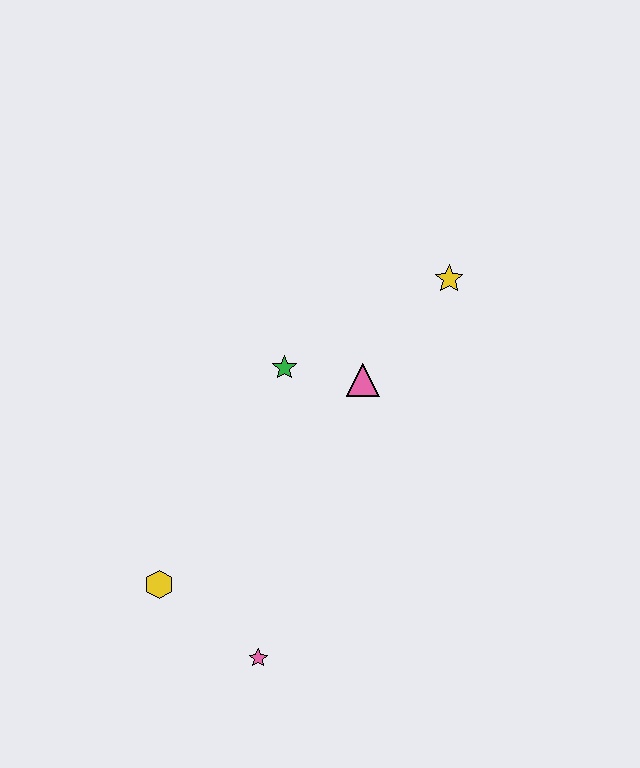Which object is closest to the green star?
The pink triangle is closest to the green star.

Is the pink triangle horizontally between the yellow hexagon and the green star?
No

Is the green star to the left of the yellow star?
Yes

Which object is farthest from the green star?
The pink star is farthest from the green star.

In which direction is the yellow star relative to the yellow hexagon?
The yellow star is above the yellow hexagon.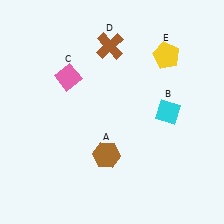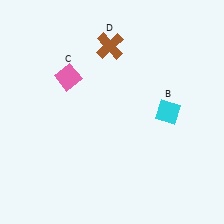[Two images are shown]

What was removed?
The brown hexagon (A), the yellow pentagon (E) were removed in Image 2.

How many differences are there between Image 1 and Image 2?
There are 2 differences between the two images.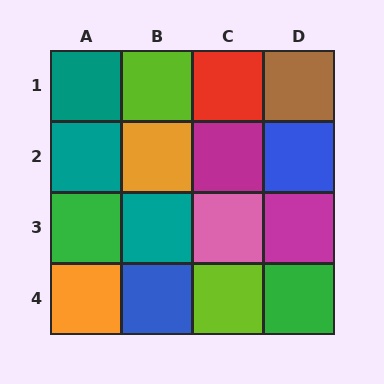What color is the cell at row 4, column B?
Blue.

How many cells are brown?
1 cell is brown.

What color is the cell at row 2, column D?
Blue.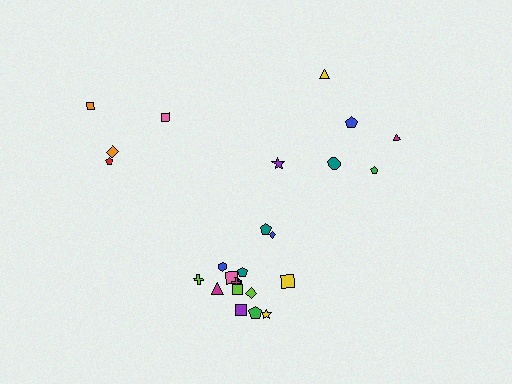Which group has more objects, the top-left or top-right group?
The top-right group.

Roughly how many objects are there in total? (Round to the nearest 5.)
Roughly 25 objects in total.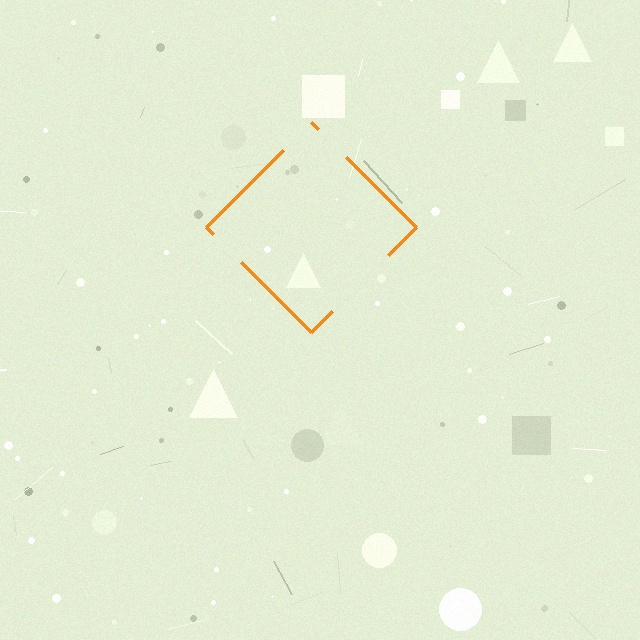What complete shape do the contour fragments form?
The contour fragments form a diamond.